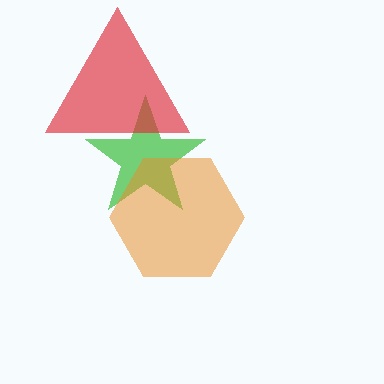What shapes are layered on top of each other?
The layered shapes are: a green star, a red triangle, an orange hexagon.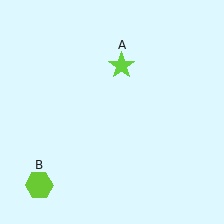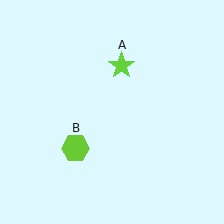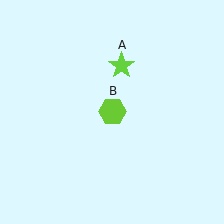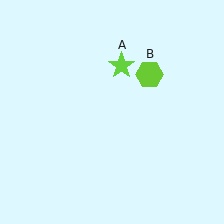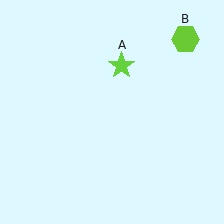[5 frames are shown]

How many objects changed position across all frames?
1 object changed position: lime hexagon (object B).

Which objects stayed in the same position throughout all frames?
Lime star (object A) remained stationary.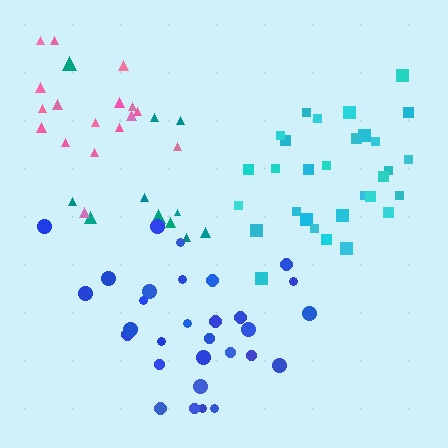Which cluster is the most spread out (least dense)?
Teal.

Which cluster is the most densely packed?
Cyan.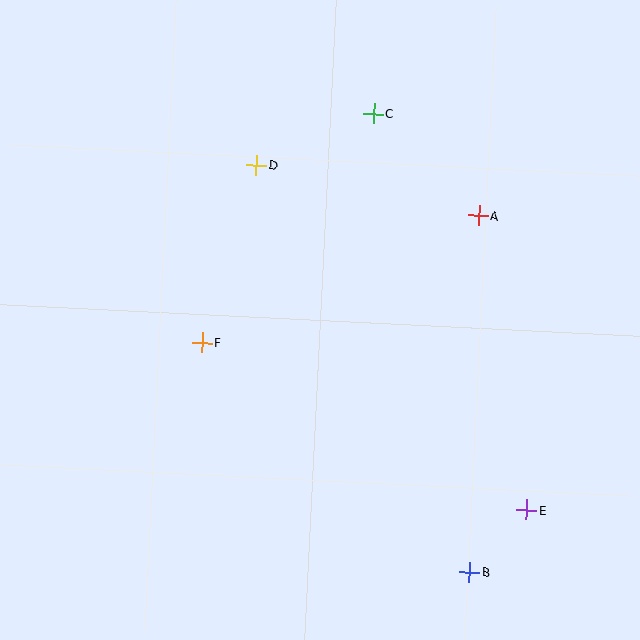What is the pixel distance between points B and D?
The distance between B and D is 460 pixels.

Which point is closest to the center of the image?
Point F at (202, 343) is closest to the center.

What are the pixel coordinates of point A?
Point A is at (479, 215).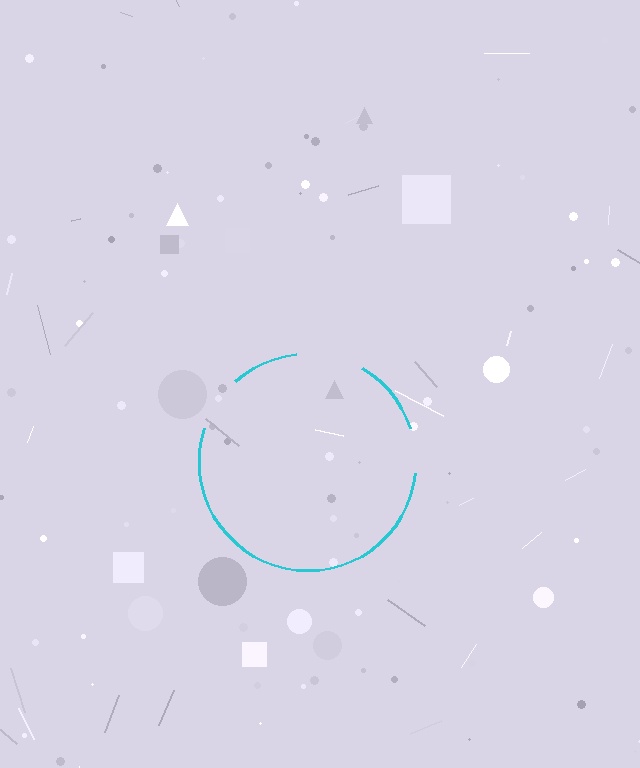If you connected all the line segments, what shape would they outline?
They would outline a circle.